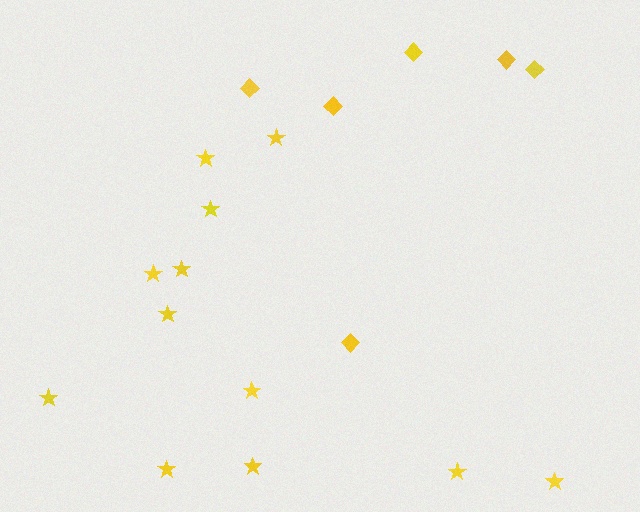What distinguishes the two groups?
There are 2 groups: one group of diamonds (6) and one group of stars (12).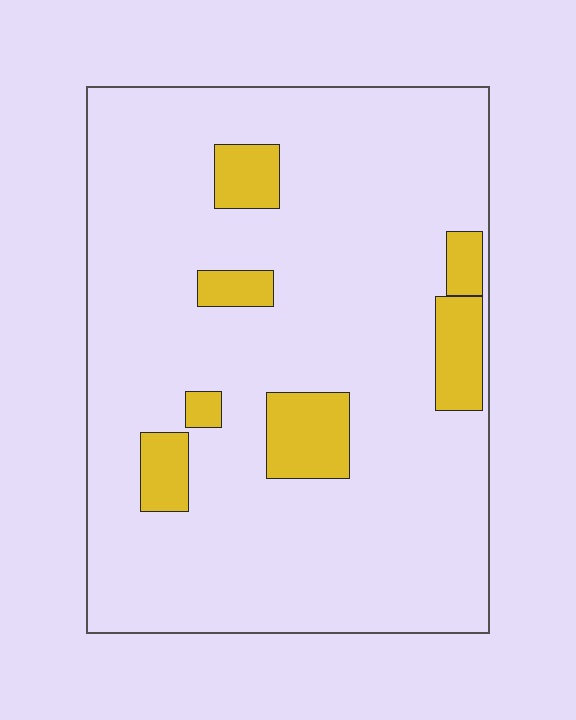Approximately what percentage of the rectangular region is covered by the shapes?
Approximately 10%.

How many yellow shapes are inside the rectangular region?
7.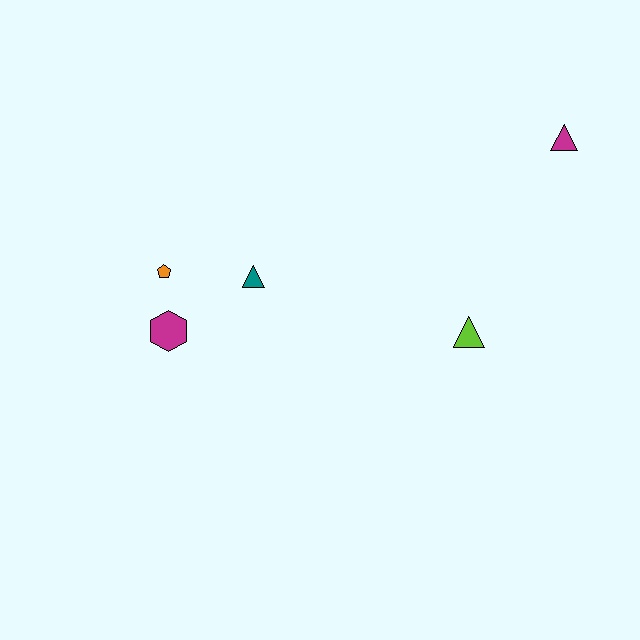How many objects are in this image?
There are 5 objects.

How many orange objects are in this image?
There is 1 orange object.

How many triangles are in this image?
There are 3 triangles.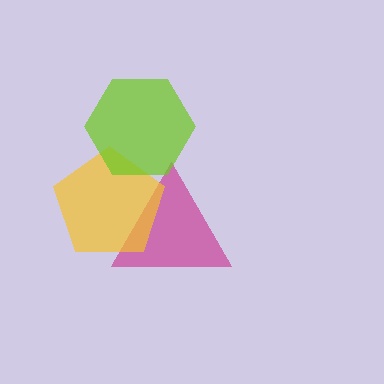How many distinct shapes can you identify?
There are 3 distinct shapes: a magenta triangle, a yellow pentagon, a lime hexagon.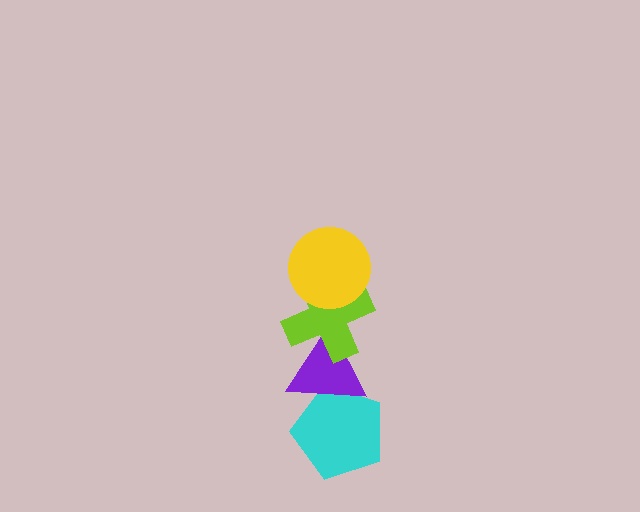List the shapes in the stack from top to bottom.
From top to bottom: the yellow circle, the lime cross, the purple triangle, the cyan pentagon.